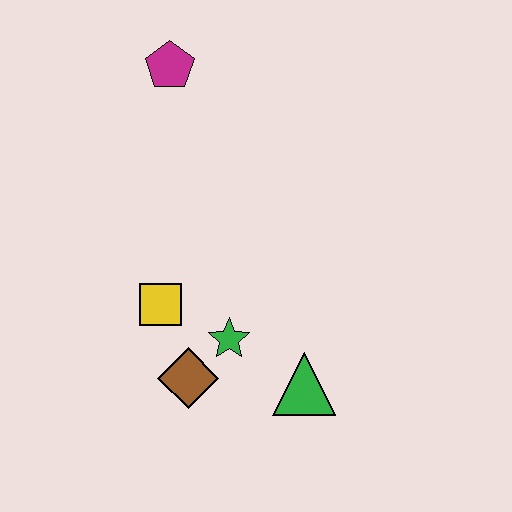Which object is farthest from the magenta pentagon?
The green triangle is farthest from the magenta pentagon.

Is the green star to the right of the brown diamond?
Yes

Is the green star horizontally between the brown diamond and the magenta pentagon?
No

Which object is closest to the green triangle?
The green star is closest to the green triangle.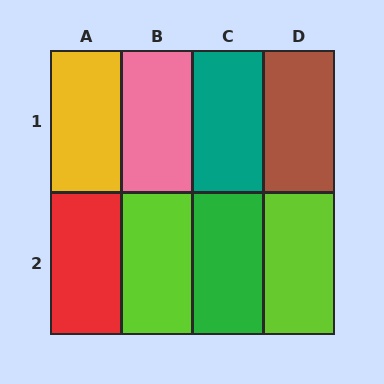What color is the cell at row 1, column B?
Pink.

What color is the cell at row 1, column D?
Brown.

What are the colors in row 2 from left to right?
Red, lime, green, lime.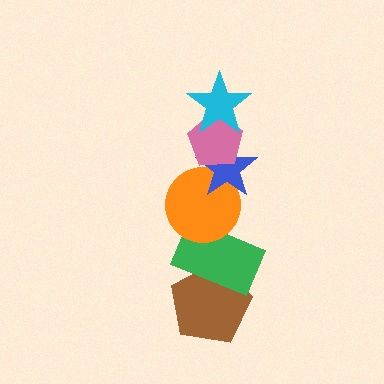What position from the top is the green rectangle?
The green rectangle is 5th from the top.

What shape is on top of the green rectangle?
The orange circle is on top of the green rectangle.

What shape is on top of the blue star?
The pink pentagon is on top of the blue star.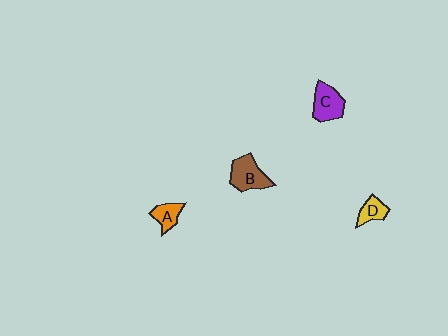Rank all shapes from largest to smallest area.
From largest to smallest: B (brown), C (purple), A (orange), D (yellow).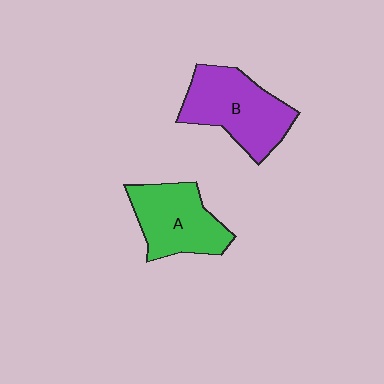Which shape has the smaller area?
Shape A (green).